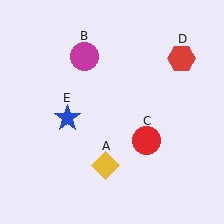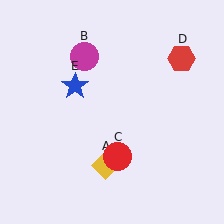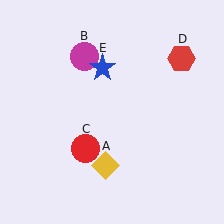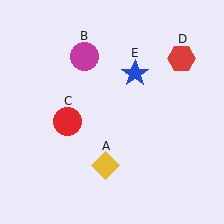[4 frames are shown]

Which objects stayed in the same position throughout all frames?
Yellow diamond (object A) and magenta circle (object B) and red hexagon (object D) remained stationary.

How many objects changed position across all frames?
2 objects changed position: red circle (object C), blue star (object E).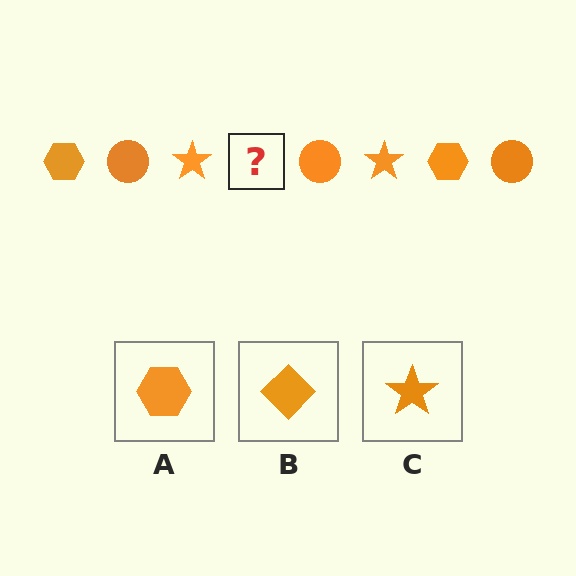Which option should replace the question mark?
Option A.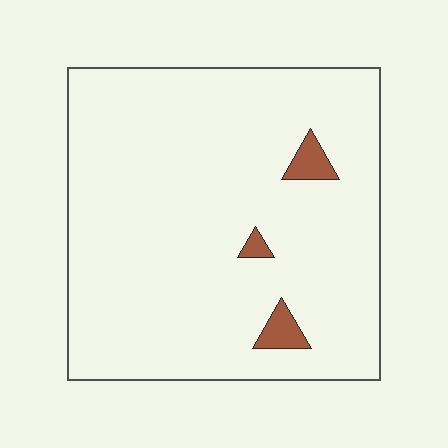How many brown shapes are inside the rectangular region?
3.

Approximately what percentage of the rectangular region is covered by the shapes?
Approximately 5%.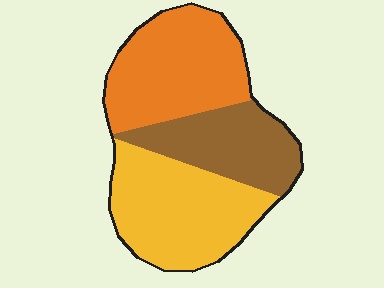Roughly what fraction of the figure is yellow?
Yellow takes up about three eighths (3/8) of the figure.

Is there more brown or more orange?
Orange.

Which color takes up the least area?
Brown, at roughly 25%.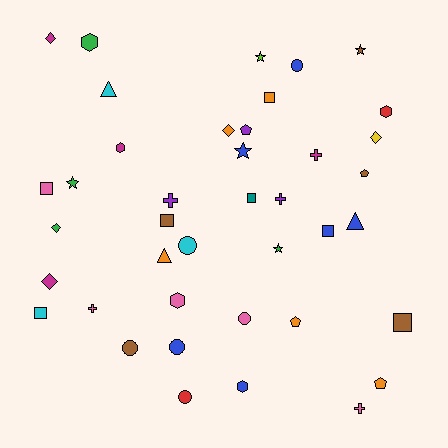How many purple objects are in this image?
There are 3 purple objects.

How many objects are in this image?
There are 40 objects.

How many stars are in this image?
There are 5 stars.